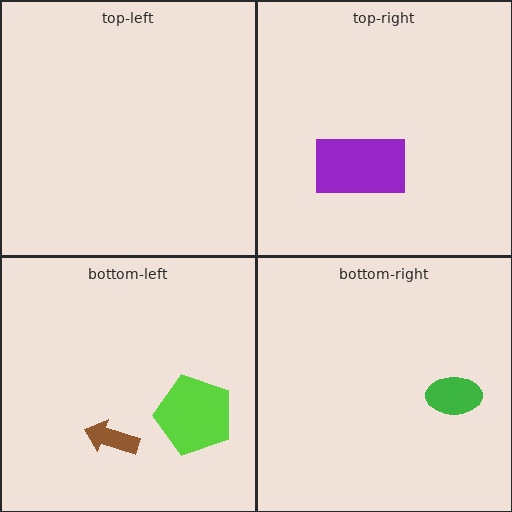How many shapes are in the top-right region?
1.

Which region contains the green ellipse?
The bottom-right region.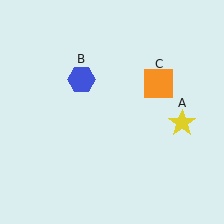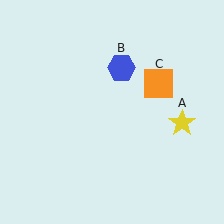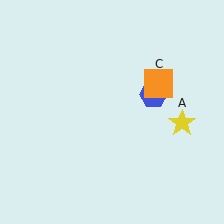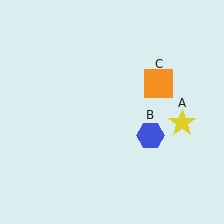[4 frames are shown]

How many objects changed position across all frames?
1 object changed position: blue hexagon (object B).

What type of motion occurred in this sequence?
The blue hexagon (object B) rotated clockwise around the center of the scene.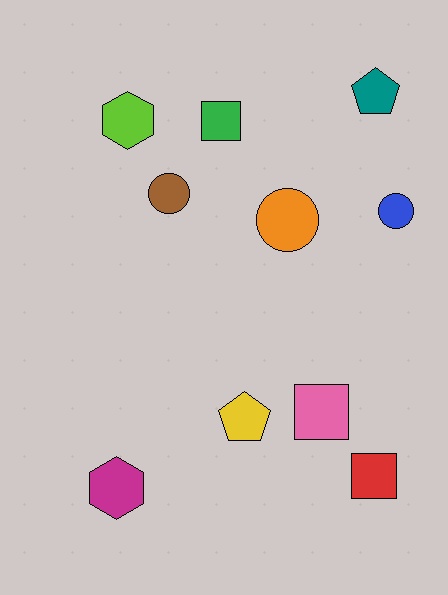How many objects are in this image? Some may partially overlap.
There are 10 objects.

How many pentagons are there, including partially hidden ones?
There are 2 pentagons.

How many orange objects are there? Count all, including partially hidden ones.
There is 1 orange object.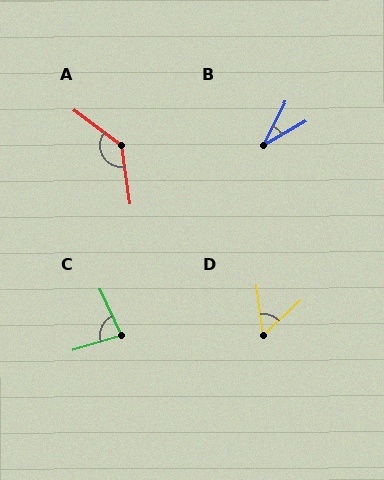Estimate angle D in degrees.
Approximately 54 degrees.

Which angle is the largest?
A, at approximately 136 degrees.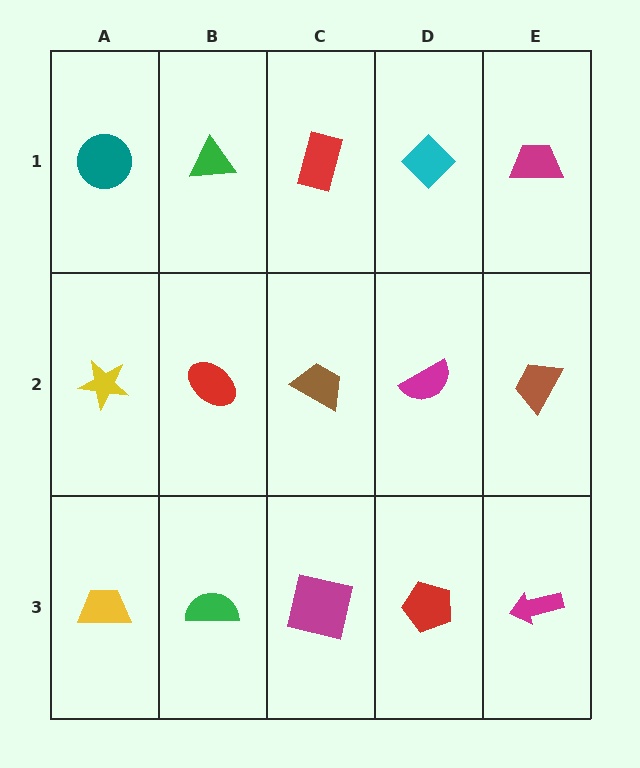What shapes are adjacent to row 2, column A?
A teal circle (row 1, column A), a yellow trapezoid (row 3, column A), a red ellipse (row 2, column B).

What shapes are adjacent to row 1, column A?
A yellow star (row 2, column A), a green triangle (row 1, column B).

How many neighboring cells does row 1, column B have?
3.